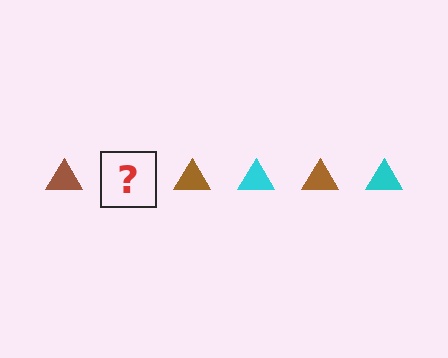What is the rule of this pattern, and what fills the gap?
The rule is that the pattern cycles through brown, cyan triangles. The gap should be filled with a cyan triangle.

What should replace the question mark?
The question mark should be replaced with a cyan triangle.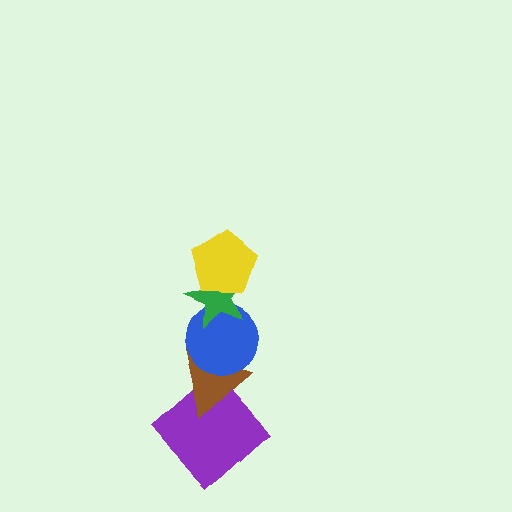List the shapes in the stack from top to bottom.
From top to bottom: the yellow pentagon, the green star, the blue circle, the brown triangle, the purple diamond.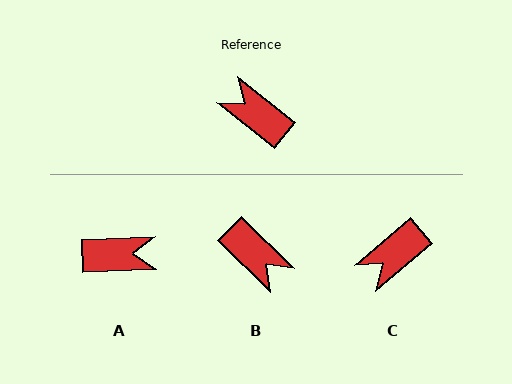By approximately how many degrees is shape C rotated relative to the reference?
Approximately 79 degrees counter-clockwise.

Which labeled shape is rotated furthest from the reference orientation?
B, about 175 degrees away.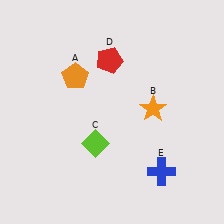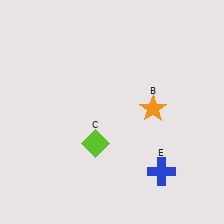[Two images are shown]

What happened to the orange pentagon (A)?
The orange pentagon (A) was removed in Image 2. It was in the top-left area of Image 1.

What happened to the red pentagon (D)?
The red pentagon (D) was removed in Image 2. It was in the top-left area of Image 1.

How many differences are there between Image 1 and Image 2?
There are 2 differences between the two images.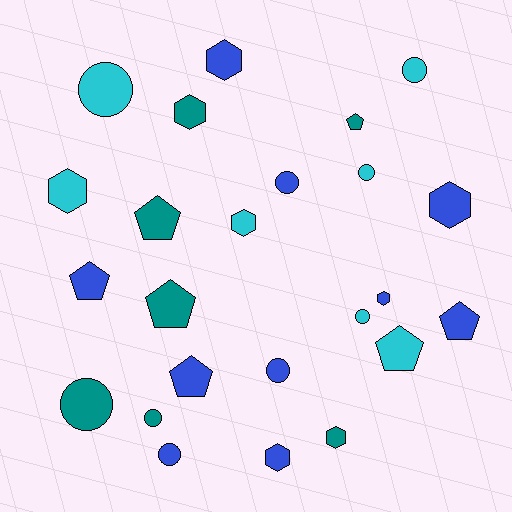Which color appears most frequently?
Blue, with 10 objects.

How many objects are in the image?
There are 24 objects.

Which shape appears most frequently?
Circle, with 9 objects.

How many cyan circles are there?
There are 4 cyan circles.